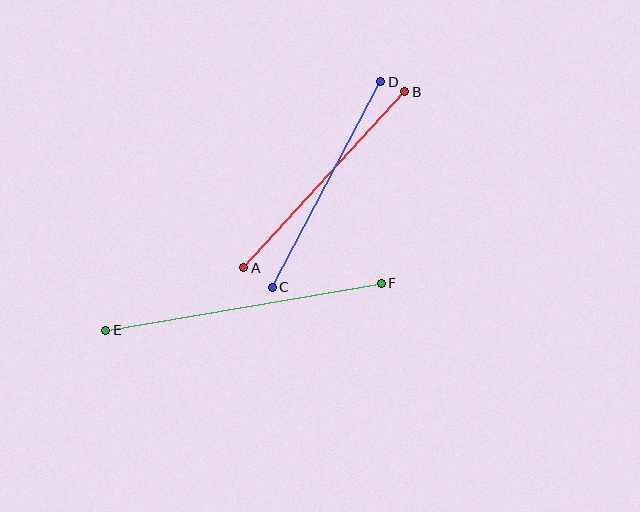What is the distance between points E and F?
The distance is approximately 280 pixels.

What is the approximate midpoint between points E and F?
The midpoint is at approximately (243, 307) pixels.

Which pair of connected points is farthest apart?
Points E and F are farthest apart.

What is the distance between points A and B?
The distance is approximately 238 pixels.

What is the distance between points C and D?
The distance is approximately 232 pixels.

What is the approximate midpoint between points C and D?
The midpoint is at approximately (326, 185) pixels.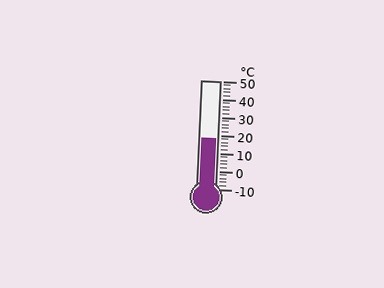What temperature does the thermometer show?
The thermometer shows approximately 18°C.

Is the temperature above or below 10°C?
The temperature is above 10°C.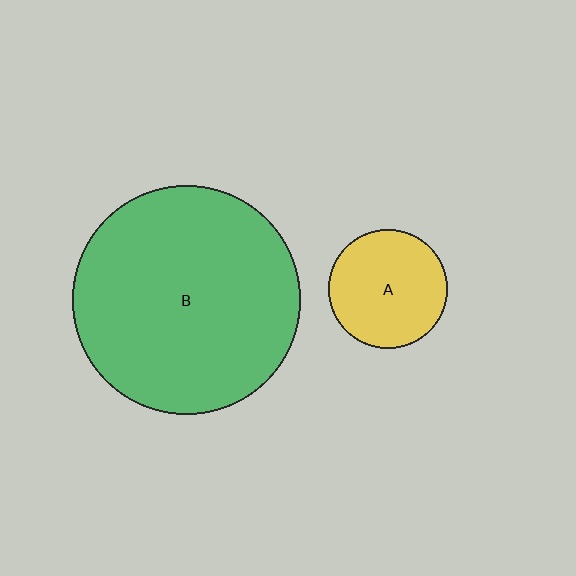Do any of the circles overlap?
No, none of the circles overlap.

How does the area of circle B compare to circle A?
Approximately 3.7 times.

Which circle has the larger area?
Circle B (green).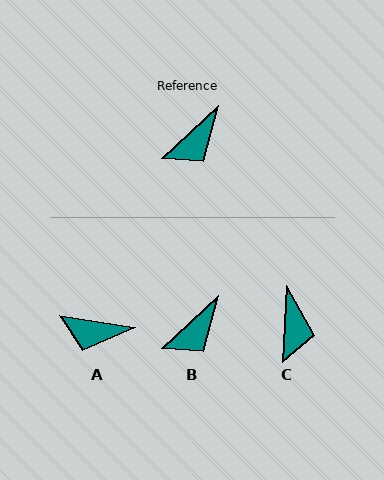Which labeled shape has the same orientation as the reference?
B.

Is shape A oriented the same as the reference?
No, it is off by about 52 degrees.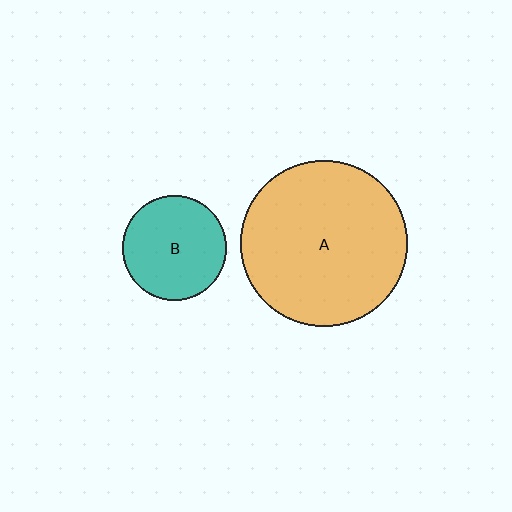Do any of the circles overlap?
No, none of the circles overlap.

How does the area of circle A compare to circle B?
Approximately 2.5 times.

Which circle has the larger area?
Circle A (orange).